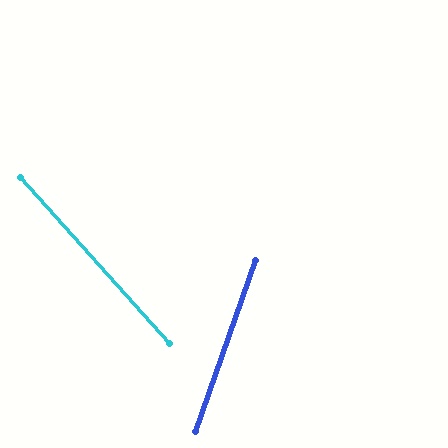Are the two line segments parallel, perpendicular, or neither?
Neither parallel nor perpendicular — they differ by about 61°.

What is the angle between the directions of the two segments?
Approximately 61 degrees.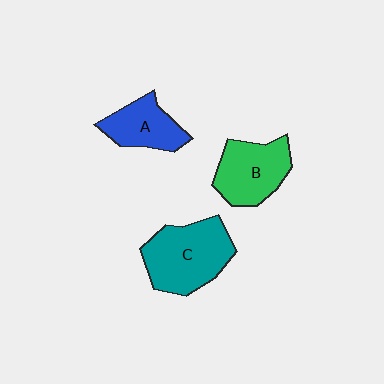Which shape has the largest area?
Shape C (teal).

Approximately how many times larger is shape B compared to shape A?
Approximately 1.3 times.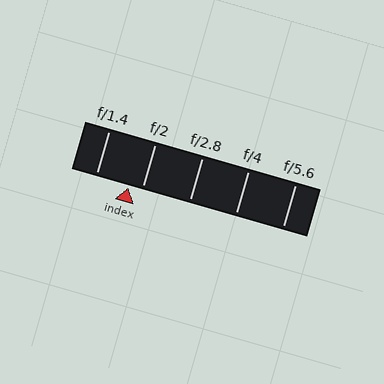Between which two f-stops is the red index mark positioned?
The index mark is between f/1.4 and f/2.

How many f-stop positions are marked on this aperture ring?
There are 5 f-stop positions marked.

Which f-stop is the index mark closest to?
The index mark is closest to f/2.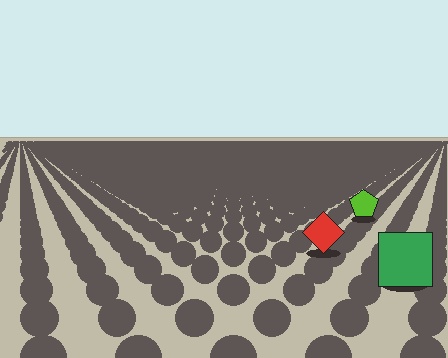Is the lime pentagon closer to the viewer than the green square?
No. The green square is closer — you can tell from the texture gradient: the ground texture is coarser near it.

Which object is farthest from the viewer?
The lime pentagon is farthest from the viewer. It appears smaller and the ground texture around it is denser.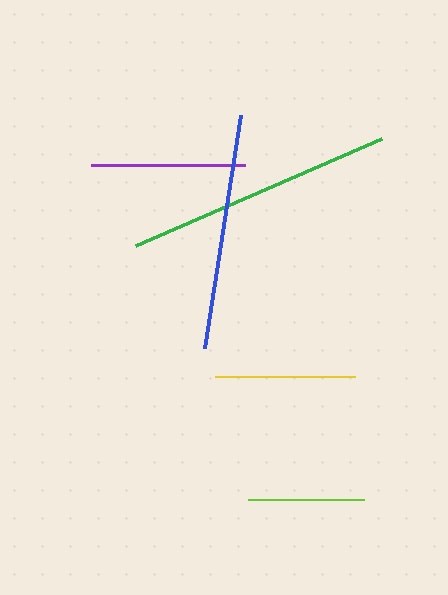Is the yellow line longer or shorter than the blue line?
The blue line is longer than the yellow line.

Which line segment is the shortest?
The lime line is the shortest at approximately 116 pixels.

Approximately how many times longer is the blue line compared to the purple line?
The blue line is approximately 1.5 times the length of the purple line.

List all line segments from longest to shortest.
From longest to shortest: green, blue, purple, yellow, lime.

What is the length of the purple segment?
The purple segment is approximately 154 pixels long.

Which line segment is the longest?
The green line is the longest at approximately 268 pixels.